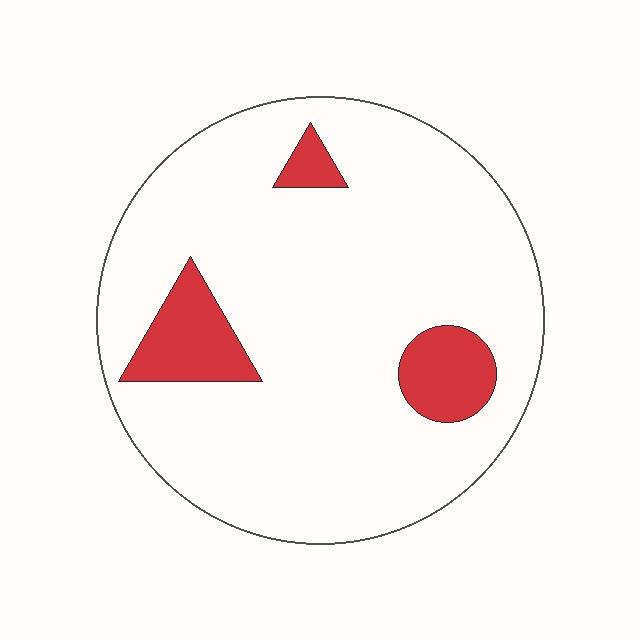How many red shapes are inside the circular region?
3.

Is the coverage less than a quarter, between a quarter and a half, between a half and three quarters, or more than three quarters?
Less than a quarter.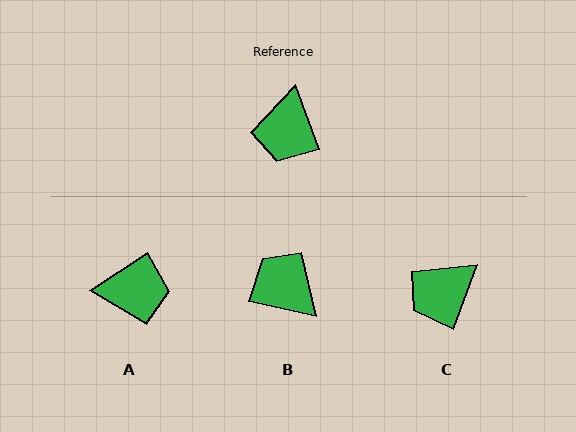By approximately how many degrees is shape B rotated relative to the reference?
Approximately 123 degrees clockwise.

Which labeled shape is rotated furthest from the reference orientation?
B, about 123 degrees away.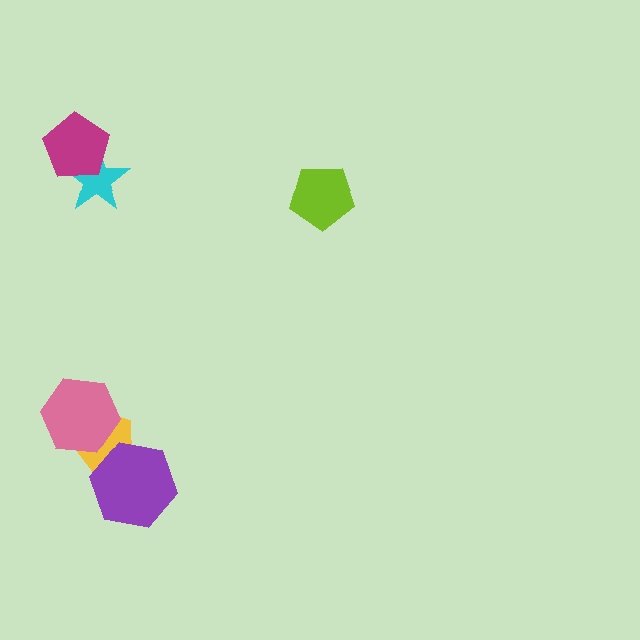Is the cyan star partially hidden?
Yes, it is partially covered by another shape.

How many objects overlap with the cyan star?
1 object overlaps with the cyan star.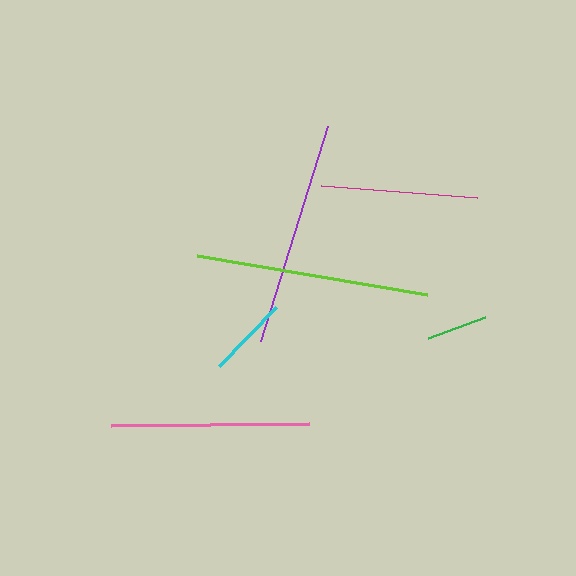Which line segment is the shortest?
The green line is the shortest at approximately 60 pixels.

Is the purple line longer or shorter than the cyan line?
The purple line is longer than the cyan line.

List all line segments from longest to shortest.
From longest to shortest: lime, purple, pink, magenta, cyan, green.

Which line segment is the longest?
The lime line is the longest at approximately 233 pixels.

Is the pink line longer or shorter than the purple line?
The purple line is longer than the pink line.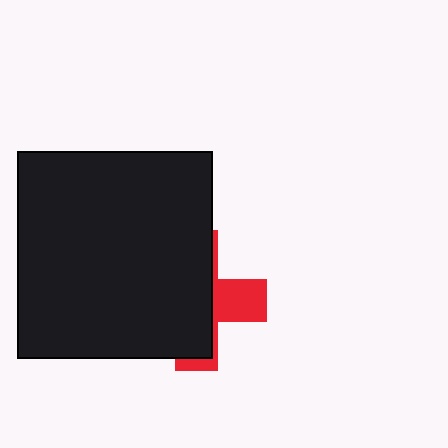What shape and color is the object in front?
The object in front is a black rectangle.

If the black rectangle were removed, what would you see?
You would see the complete red cross.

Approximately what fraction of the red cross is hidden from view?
Roughly 69% of the red cross is hidden behind the black rectangle.